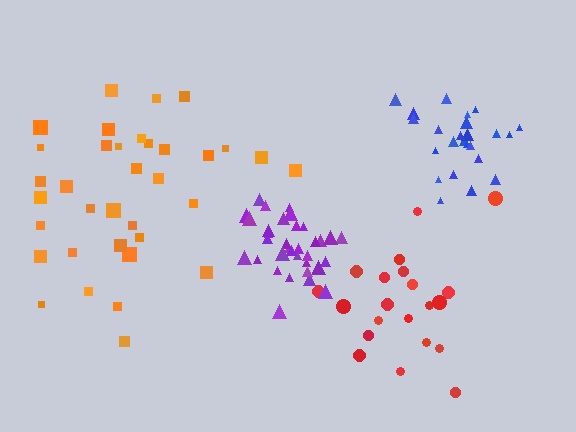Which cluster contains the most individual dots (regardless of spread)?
Orange (35).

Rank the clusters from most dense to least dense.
purple, blue, red, orange.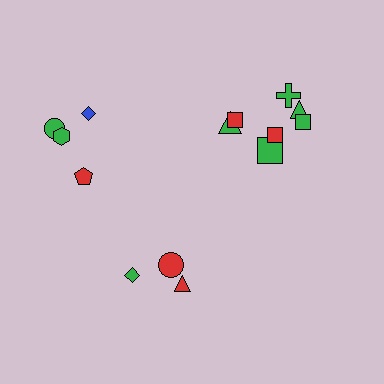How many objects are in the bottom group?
There are 3 objects.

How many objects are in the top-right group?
There are 7 objects.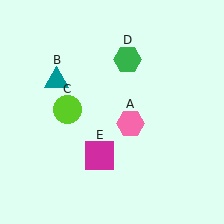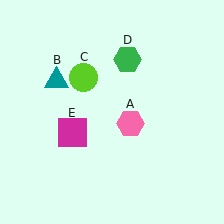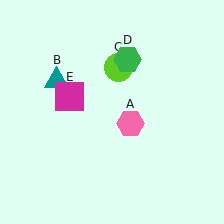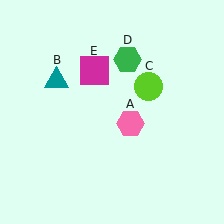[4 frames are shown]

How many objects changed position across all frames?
2 objects changed position: lime circle (object C), magenta square (object E).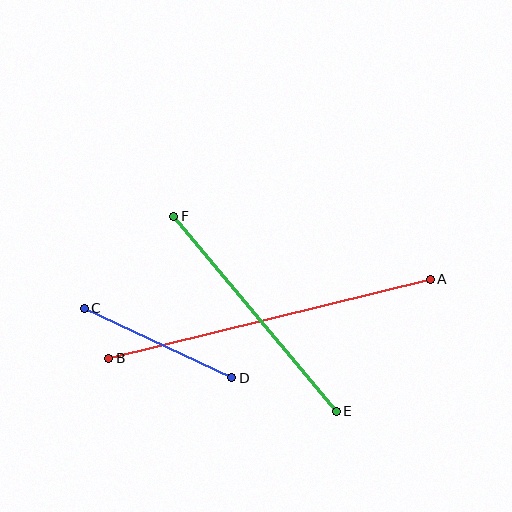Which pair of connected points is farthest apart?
Points A and B are farthest apart.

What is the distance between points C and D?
The distance is approximately 163 pixels.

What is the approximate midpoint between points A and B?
The midpoint is at approximately (269, 319) pixels.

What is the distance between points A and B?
The distance is approximately 331 pixels.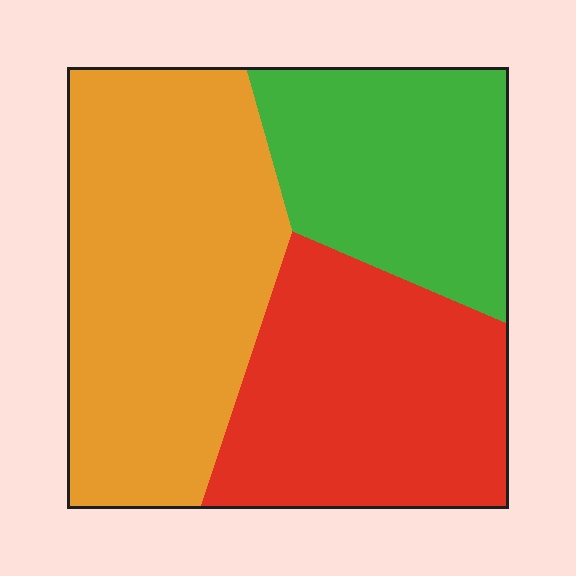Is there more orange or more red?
Orange.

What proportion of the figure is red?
Red covers 32% of the figure.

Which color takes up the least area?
Green, at roughly 25%.